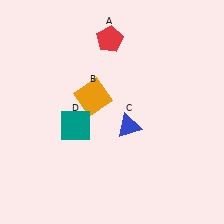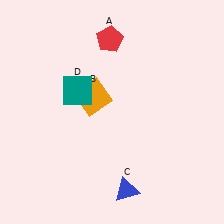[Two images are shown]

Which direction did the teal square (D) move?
The teal square (D) moved up.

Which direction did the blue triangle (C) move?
The blue triangle (C) moved down.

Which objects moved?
The objects that moved are: the blue triangle (C), the teal square (D).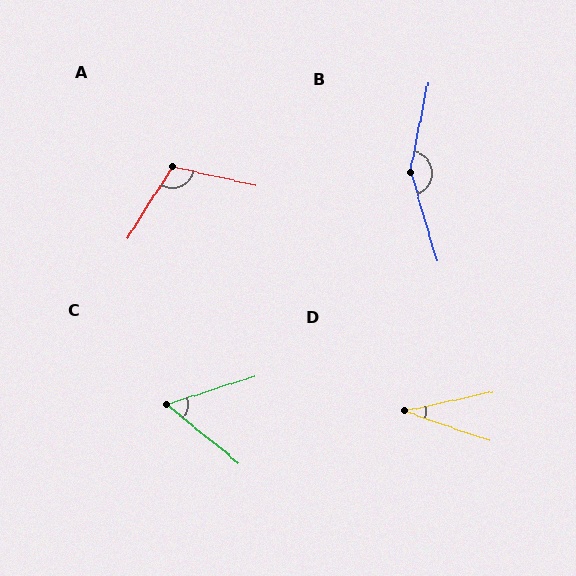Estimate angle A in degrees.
Approximately 109 degrees.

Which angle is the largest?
B, at approximately 152 degrees.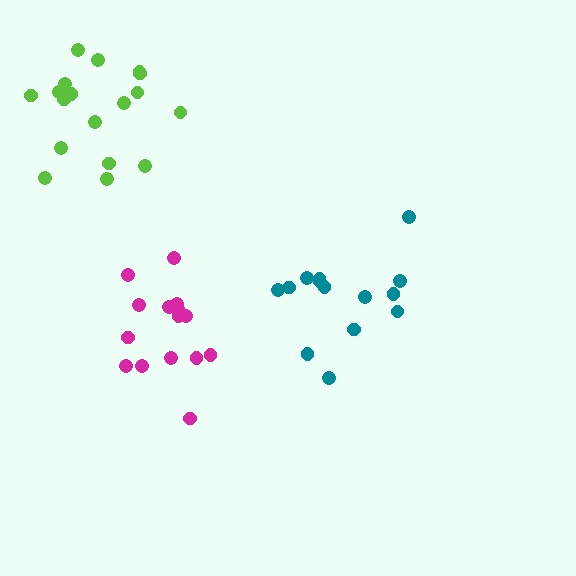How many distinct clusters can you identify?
There are 3 distinct clusters.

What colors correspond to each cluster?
The clusters are colored: teal, magenta, lime.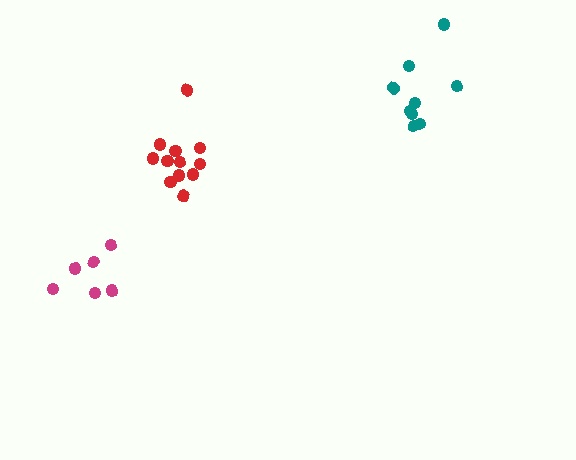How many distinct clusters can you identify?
There are 3 distinct clusters.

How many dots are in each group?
Group 1: 12 dots, Group 2: 9 dots, Group 3: 6 dots (27 total).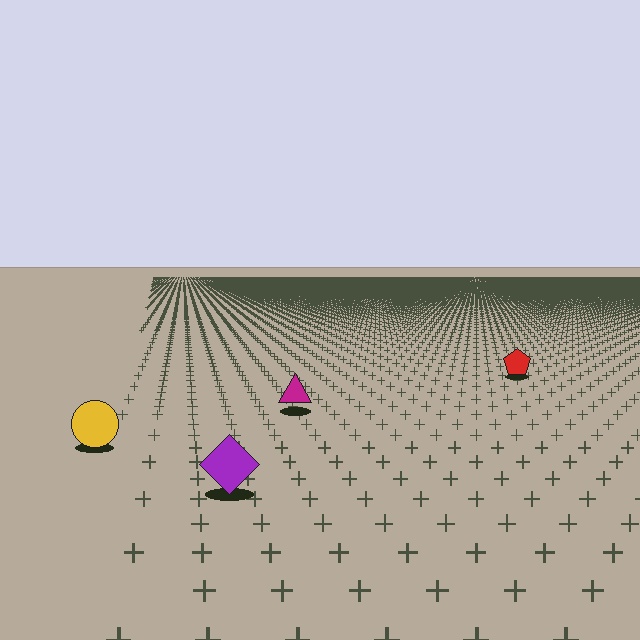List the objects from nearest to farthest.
From nearest to farthest: the purple diamond, the yellow circle, the magenta triangle, the red pentagon.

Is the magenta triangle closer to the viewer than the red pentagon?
Yes. The magenta triangle is closer — you can tell from the texture gradient: the ground texture is coarser near it.